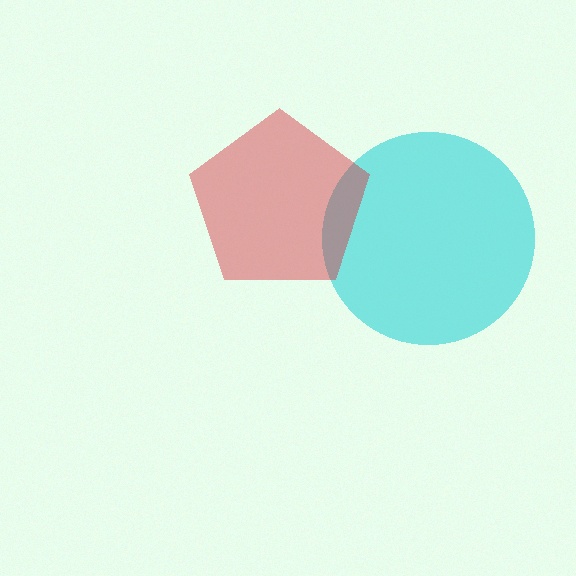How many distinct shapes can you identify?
There are 2 distinct shapes: a cyan circle, a red pentagon.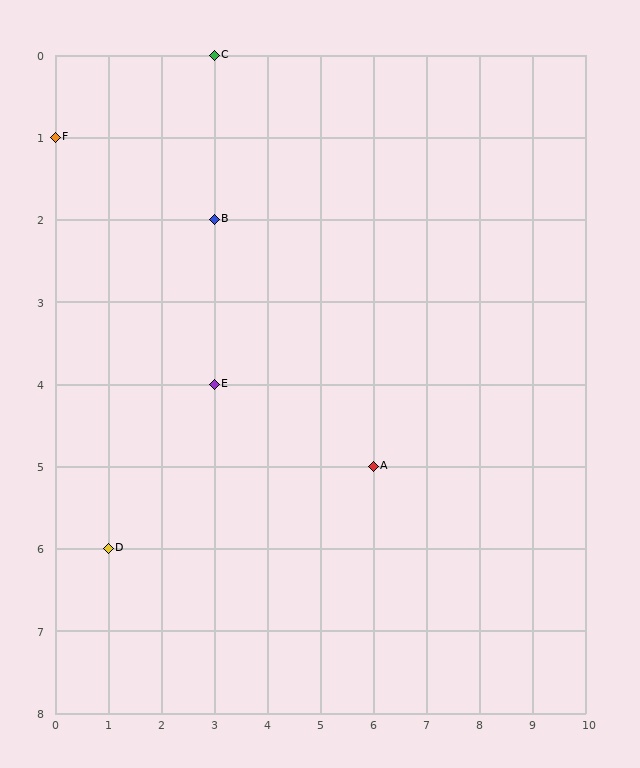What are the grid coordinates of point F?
Point F is at grid coordinates (0, 1).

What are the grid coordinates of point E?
Point E is at grid coordinates (3, 4).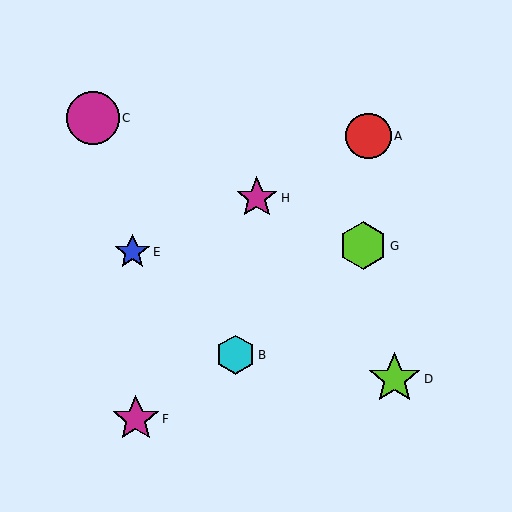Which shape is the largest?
The magenta circle (labeled C) is the largest.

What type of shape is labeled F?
Shape F is a magenta star.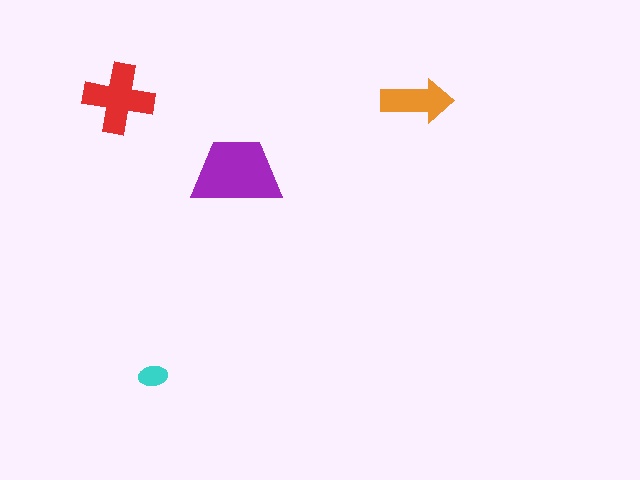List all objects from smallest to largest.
The cyan ellipse, the orange arrow, the red cross, the purple trapezoid.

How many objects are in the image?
There are 4 objects in the image.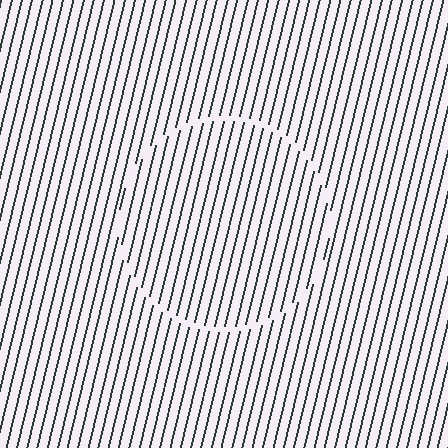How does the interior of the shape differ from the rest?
The interior of the shape contains the same grating, shifted by half a period — the contour is defined by the phase discontinuity where line-ends from the inner and outer gratings abut.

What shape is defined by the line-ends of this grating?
An illusory circle. The interior of the shape contains the same grating, shifted by half a period — the contour is defined by the phase discontinuity where line-ends from the inner and outer gratings abut.